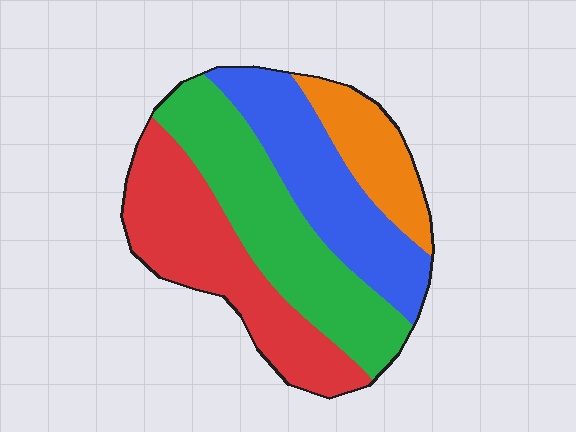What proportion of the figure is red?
Red covers about 30% of the figure.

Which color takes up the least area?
Orange, at roughly 15%.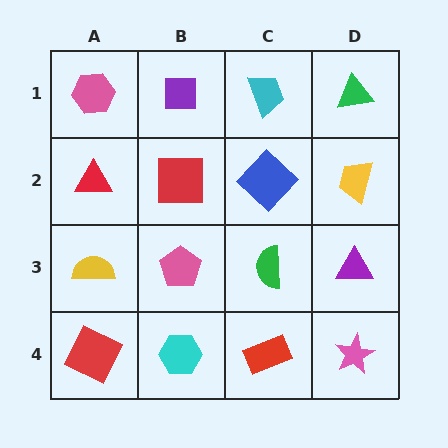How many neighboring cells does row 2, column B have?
4.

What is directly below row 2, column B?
A pink pentagon.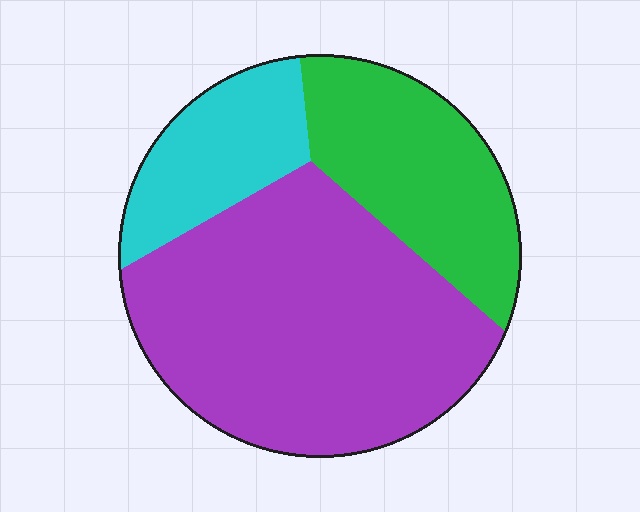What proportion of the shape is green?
Green takes up about one quarter (1/4) of the shape.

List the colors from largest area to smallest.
From largest to smallest: purple, green, cyan.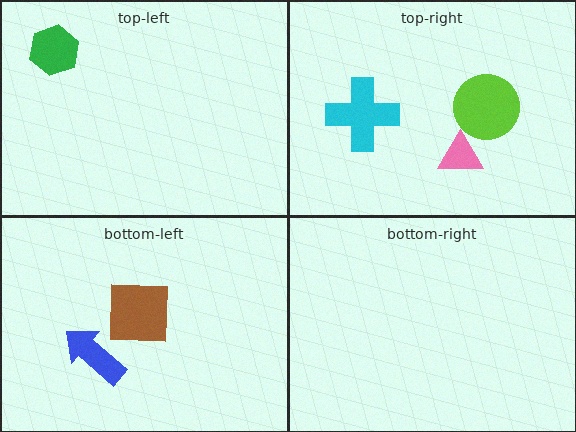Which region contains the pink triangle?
The top-right region.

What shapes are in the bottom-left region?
The blue arrow, the brown square.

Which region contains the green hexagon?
The top-left region.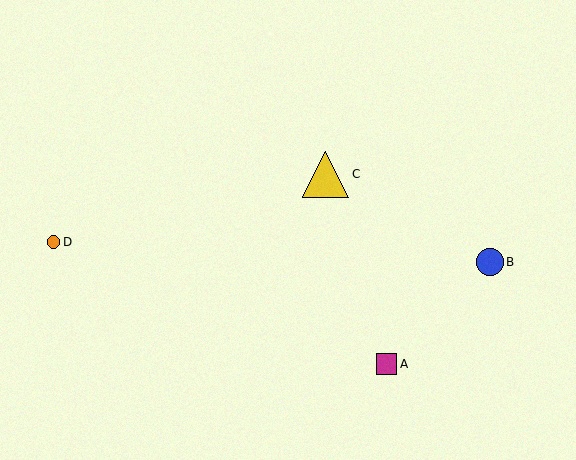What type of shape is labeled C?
Shape C is a yellow triangle.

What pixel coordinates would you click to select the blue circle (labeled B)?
Click at (490, 262) to select the blue circle B.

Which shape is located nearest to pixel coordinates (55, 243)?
The orange circle (labeled D) at (54, 242) is nearest to that location.